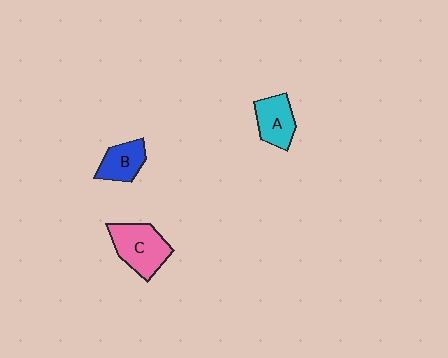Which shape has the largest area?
Shape C (pink).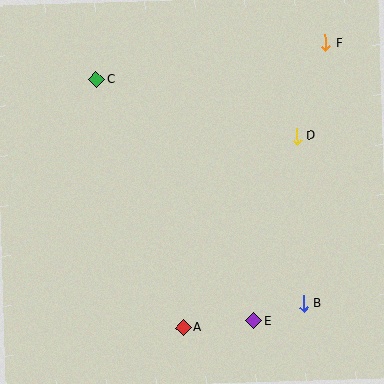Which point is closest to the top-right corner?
Point F is closest to the top-right corner.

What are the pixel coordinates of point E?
Point E is at (254, 321).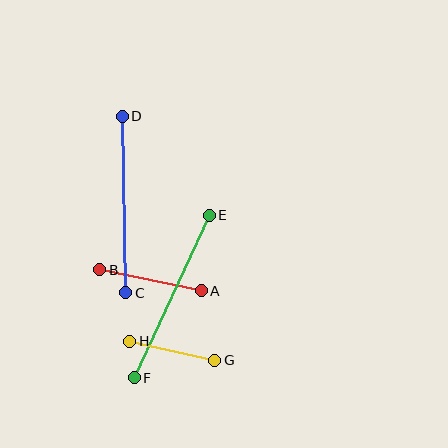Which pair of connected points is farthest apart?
Points E and F are farthest apart.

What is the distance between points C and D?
The distance is approximately 177 pixels.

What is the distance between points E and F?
The distance is approximately 179 pixels.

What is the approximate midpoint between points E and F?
The midpoint is at approximately (172, 296) pixels.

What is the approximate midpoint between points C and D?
The midpoint is at approximately (124, 204) pixels.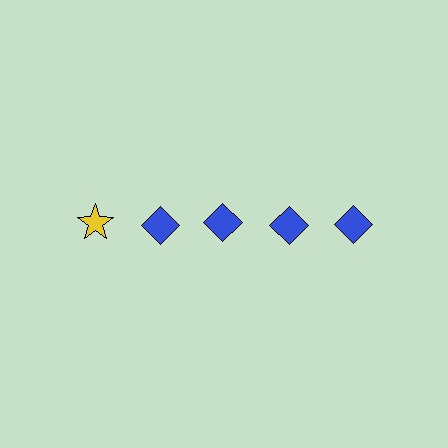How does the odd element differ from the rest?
It differs in both color (yellow instead of blue) and shape (star instead of diamond).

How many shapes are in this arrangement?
There are 5 shapes arranged in a grid pattern.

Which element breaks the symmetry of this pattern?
The yellow star in the top row, leftmost column breaks the symmetry. All other shapes are blue diamonds.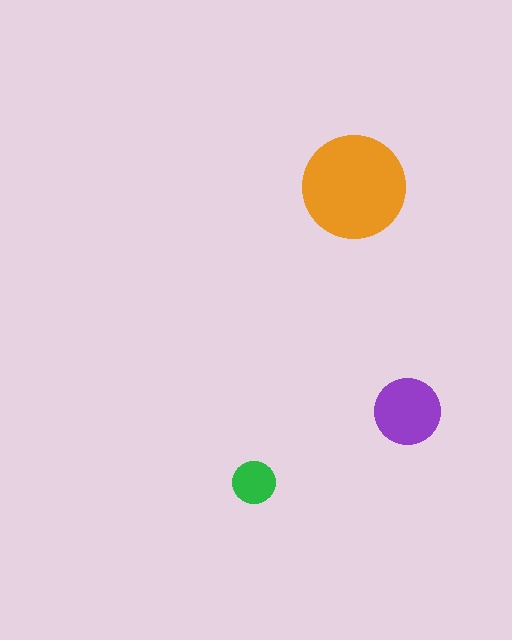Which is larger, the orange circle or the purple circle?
The orange one.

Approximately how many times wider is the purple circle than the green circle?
About 1.5 times wider.